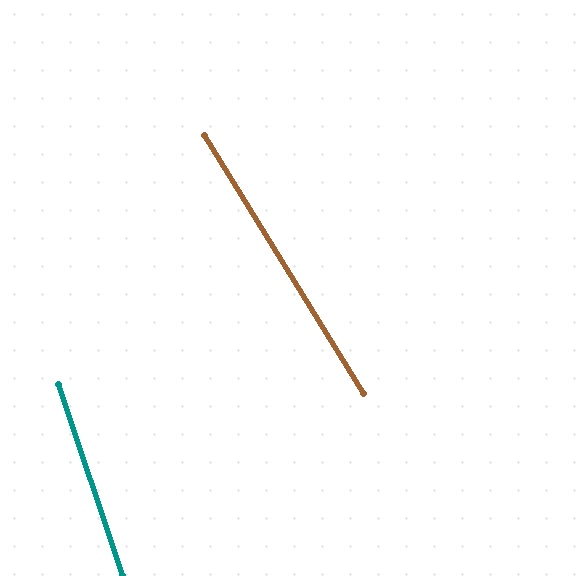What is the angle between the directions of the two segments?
Approximately 13 degrees.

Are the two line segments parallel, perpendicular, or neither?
Neither parallel nor perpendicular — they differ by about 13°.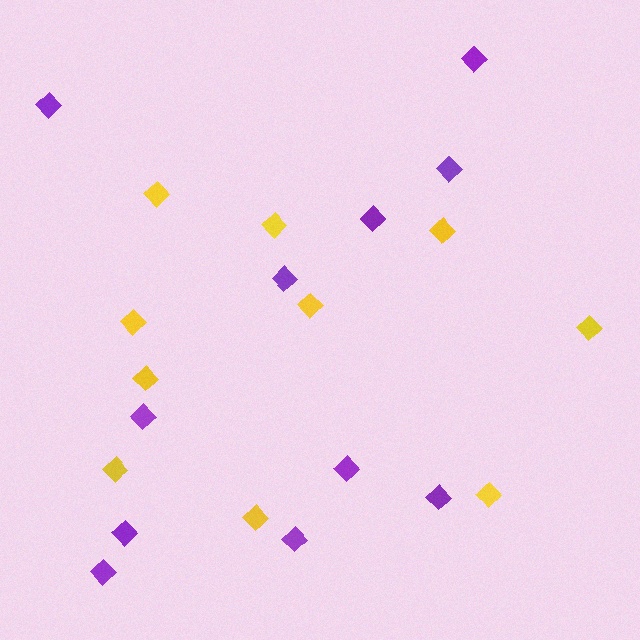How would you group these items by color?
There are 2 groups: one group of yellow diamonds (10) and one group of purple diamonds (11).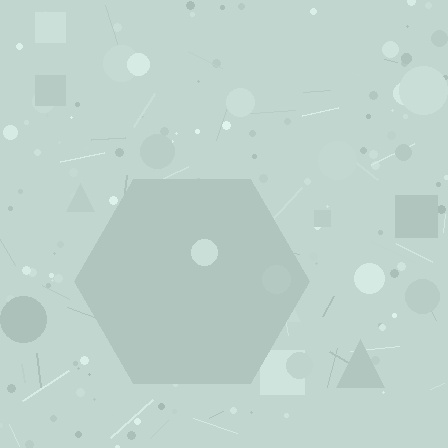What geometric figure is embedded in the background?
A hexagon is embedded in the background.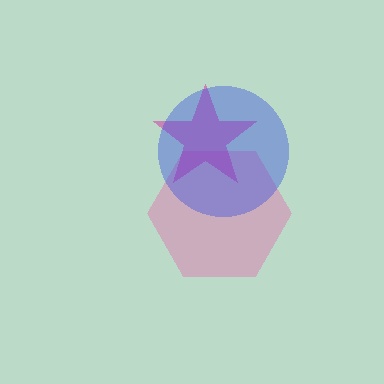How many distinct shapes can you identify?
There are 3 distinct shapes: a pink hexagon, a magenta star, a blue circle.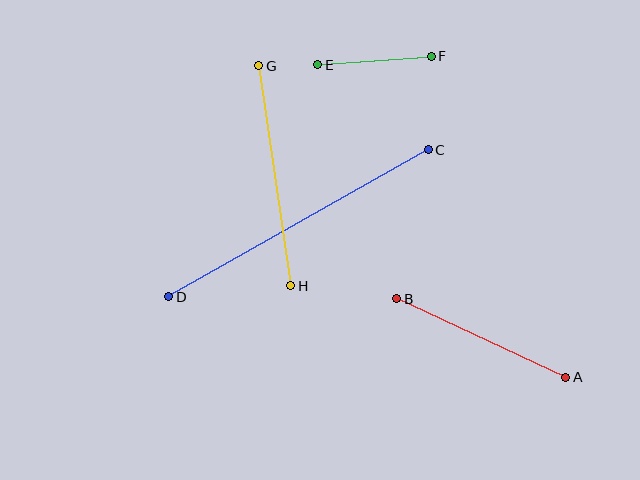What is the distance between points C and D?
The distance is approximately 298 pixels.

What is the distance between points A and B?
The distance is approximately 187 pixels.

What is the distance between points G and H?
The distance is approximately 223 pixels.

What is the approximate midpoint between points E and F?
The midpoint is at approximately (375, 60) pixels.